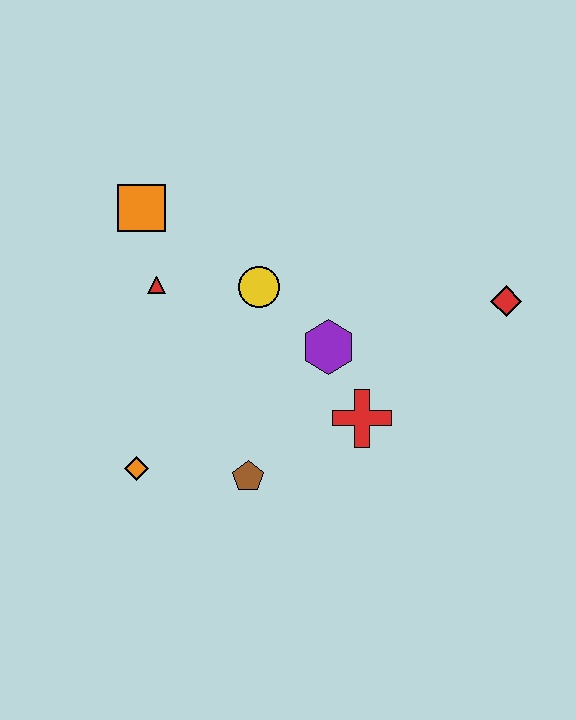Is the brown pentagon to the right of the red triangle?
Yes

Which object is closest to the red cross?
The purple hexagon is closest to the red cross.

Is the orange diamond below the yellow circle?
Yes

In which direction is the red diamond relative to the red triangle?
The red diamond is to the right of the red triangle.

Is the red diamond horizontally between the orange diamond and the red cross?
No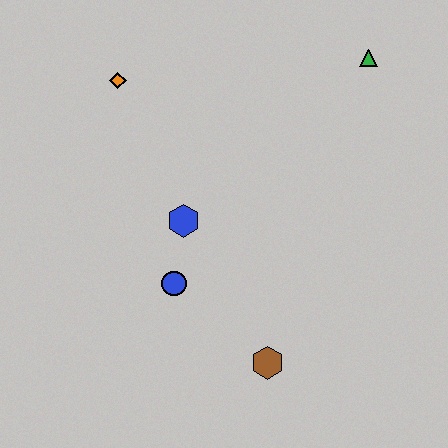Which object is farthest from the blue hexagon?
The green triangle is farthest from the blue hexagon.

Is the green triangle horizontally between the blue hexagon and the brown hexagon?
No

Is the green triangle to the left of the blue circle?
No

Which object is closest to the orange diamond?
The blue hexagon is closest to the orange diamond.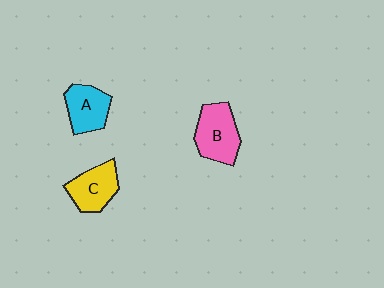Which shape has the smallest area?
Shape A (cyan).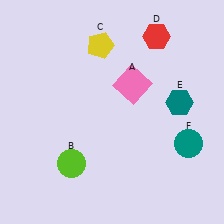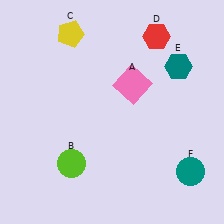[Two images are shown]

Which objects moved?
The objects that moved are: the yellow pentagon (C), the teal hexagon (E), the teal circle (F).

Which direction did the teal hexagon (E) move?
The teal hexagon (E) moved up.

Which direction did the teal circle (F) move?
The teal circle (F) moved down.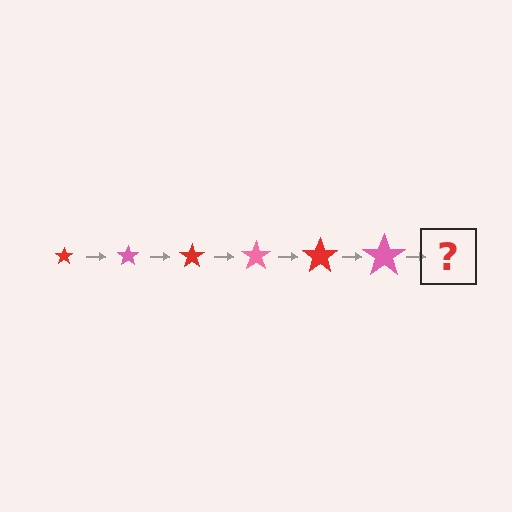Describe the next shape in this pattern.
It should be a red star, larger than the previous one.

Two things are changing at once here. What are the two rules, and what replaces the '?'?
The two rules are that the star grows larger each step and the color cycles through red and pink. The '?' should be a red star, larger than the previous one.